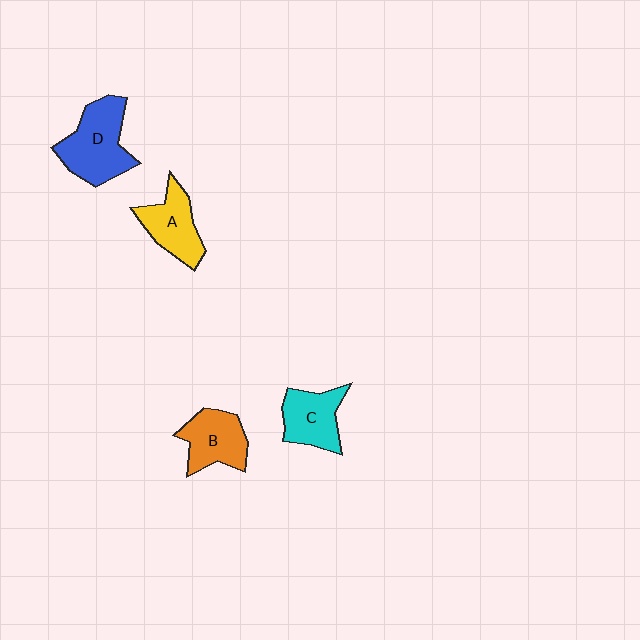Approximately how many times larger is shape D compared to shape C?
Approximately 1.4 times.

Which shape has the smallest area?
Shape C (cyan).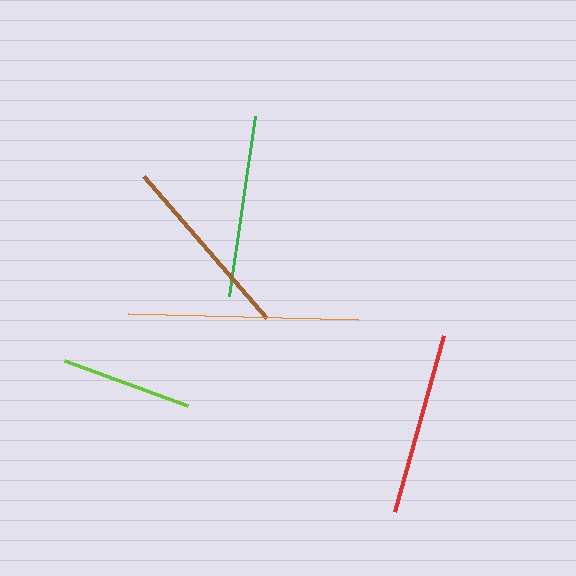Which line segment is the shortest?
The lime line is the shortest at approximately 131 pixels.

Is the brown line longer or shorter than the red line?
The brown line is longer than the red line.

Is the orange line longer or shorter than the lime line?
The orange line is longer than the lime line.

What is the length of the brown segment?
The brown segment is approximately 188 pixels long.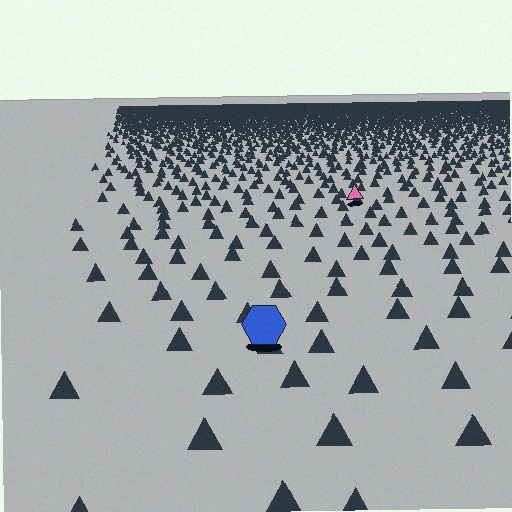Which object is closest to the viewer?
The blue hexagon is closest. The texture marks near it are larger and more spread out.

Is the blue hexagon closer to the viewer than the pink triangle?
Yes. The blue hexagon is closer — you can tell from the texture gradient: the ground texture is coarser near it.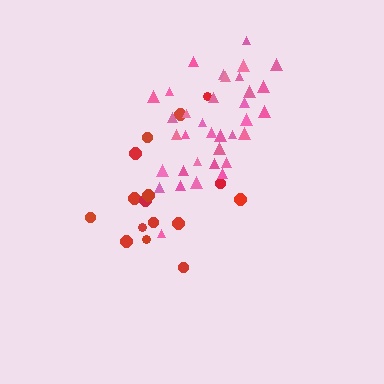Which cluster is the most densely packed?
Pink.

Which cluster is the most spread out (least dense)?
Red.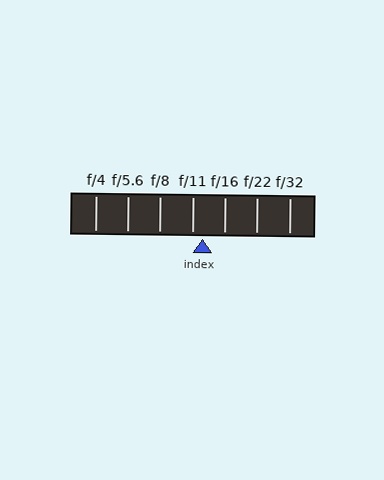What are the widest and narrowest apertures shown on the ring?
The widest aperture shown is f/4 and the narrowest is f/32.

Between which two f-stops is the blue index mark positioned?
The index mark is between f/11 and f/16.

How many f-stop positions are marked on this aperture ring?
There are 7 f-stop positions marked.